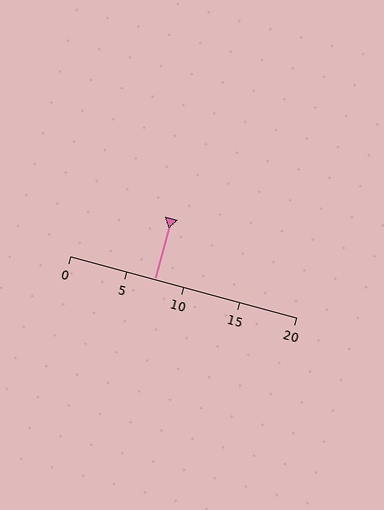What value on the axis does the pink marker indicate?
The marker indicates approximately 7.5.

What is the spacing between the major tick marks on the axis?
The major ticks are spaced 5 apart.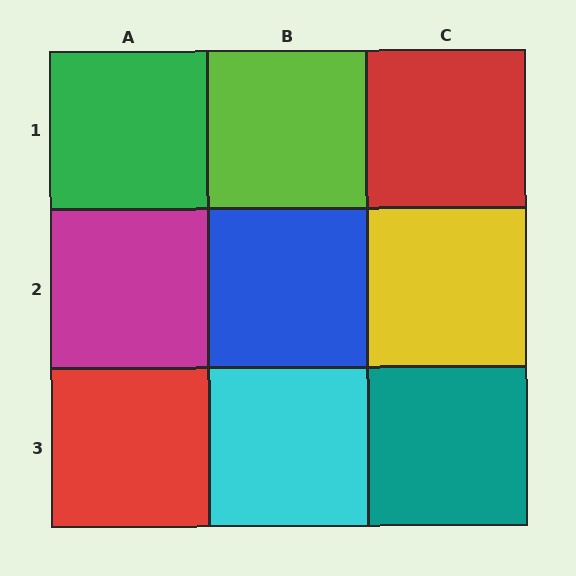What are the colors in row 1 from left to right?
Green, lime, red.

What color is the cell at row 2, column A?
Magenta.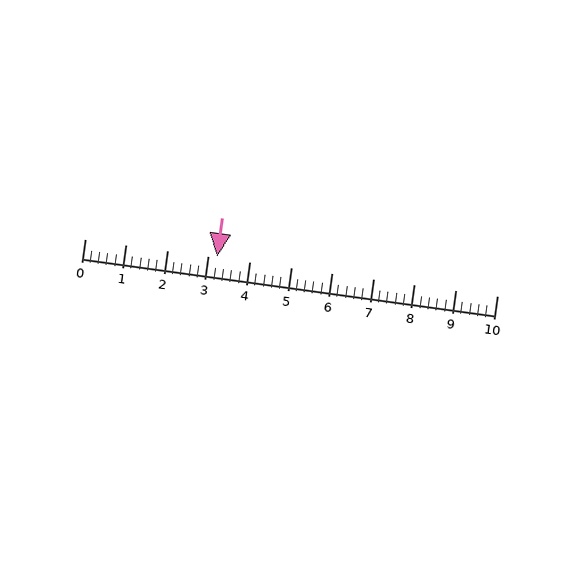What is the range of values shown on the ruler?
The ruler shows values from 0 to 10.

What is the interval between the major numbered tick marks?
The major tick marks are spaced 1 units apart.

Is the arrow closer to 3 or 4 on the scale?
The arrow is closer to 3.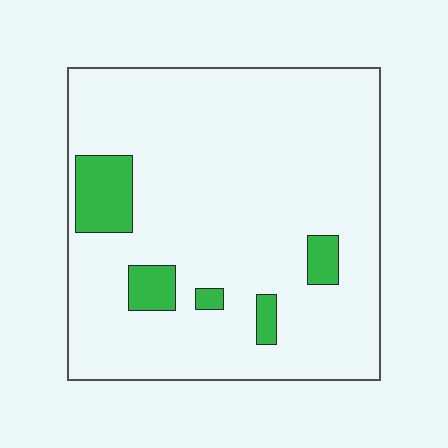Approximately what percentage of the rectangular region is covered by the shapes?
Approximately 10%.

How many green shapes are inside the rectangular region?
5.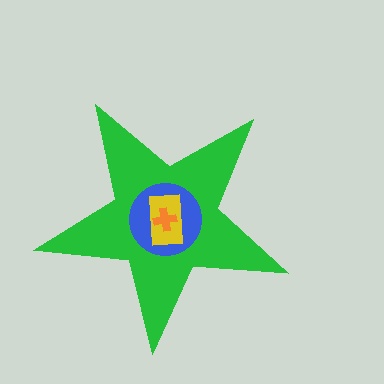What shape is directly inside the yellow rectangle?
The orange cross.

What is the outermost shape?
The green star.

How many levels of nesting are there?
4.